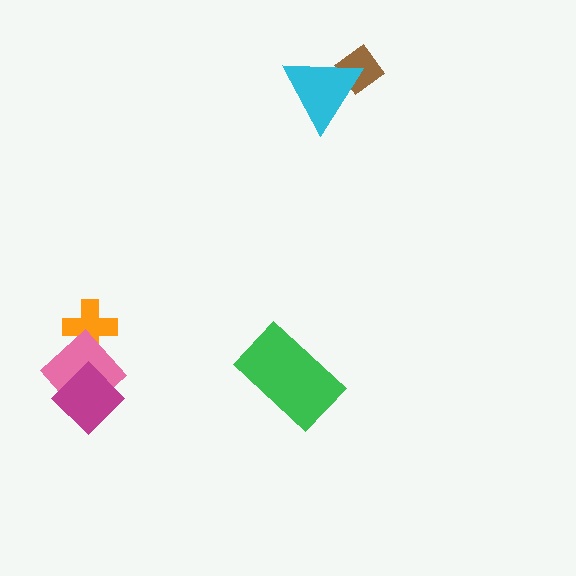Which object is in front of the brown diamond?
The cyan triangle is in front of the brown diamond.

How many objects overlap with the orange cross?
1 object overlaps with the orange cross.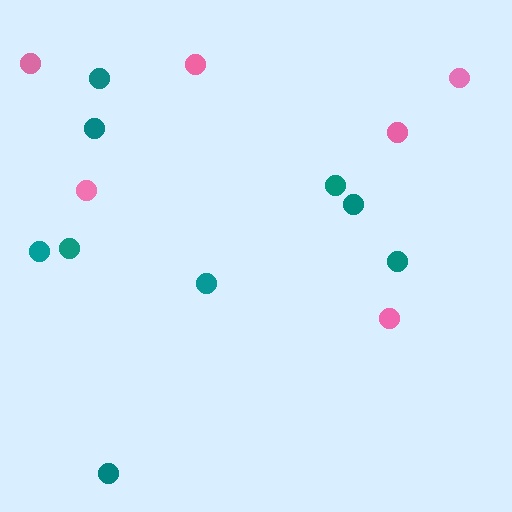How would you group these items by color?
There are 2 groups: one group of pink circles (6) and one group of teal circles (9).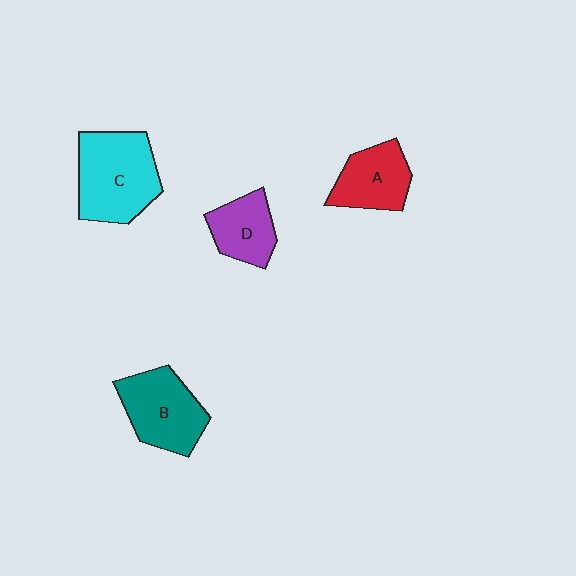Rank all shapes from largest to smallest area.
From largest to smallest: C (cyan), B (teal), A (red), D (purple).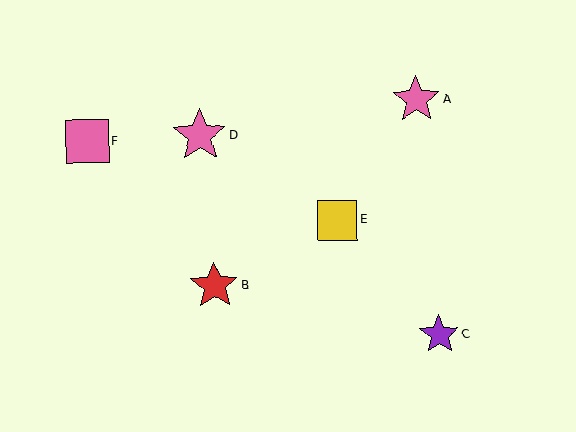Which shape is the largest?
The pink star (labeled D) is the largest.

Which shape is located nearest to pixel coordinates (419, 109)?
The pink star (labeled A) at (416, 99) is nearest to that location.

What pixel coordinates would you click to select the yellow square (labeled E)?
Click at (337, 220) to select the yellow square E.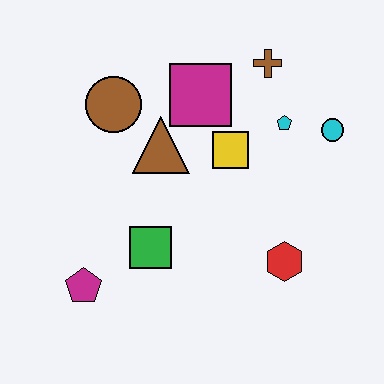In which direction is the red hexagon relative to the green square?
The red hexagon is to the right of the green square.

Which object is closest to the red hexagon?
The yellow square is closest to the red hexagon.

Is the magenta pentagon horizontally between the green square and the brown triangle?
No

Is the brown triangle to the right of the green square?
Yes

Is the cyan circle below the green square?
No